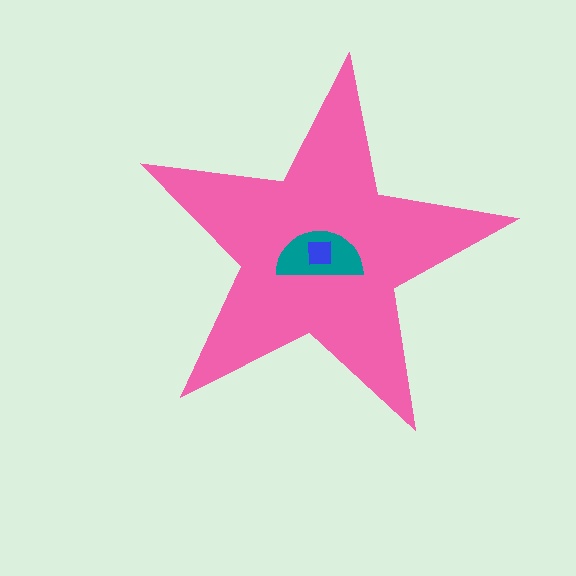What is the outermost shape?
The pink star.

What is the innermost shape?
The blue square.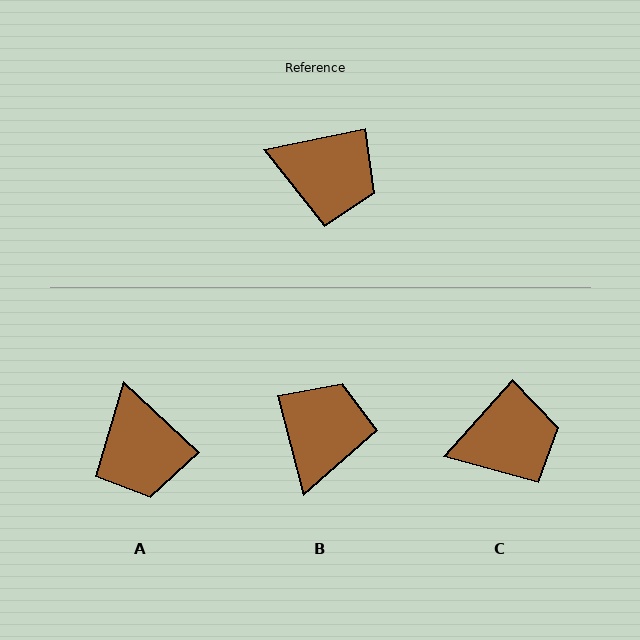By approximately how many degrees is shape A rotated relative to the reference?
Approximately 55 degrees clockwise.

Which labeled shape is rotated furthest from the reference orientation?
B, about 93 degrees away.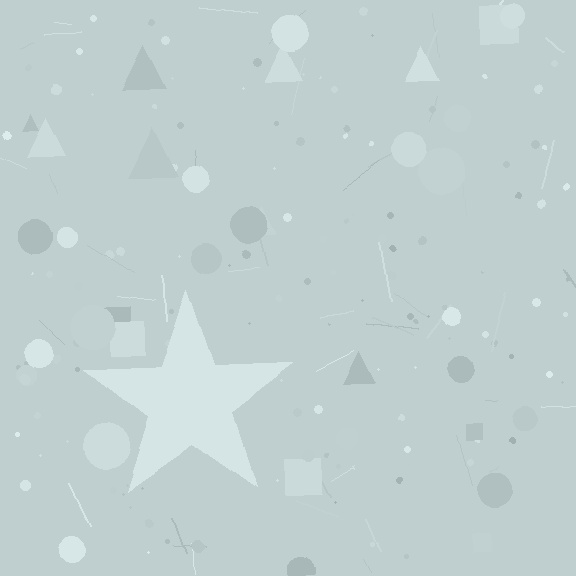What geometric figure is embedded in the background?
A star is embedded in the background.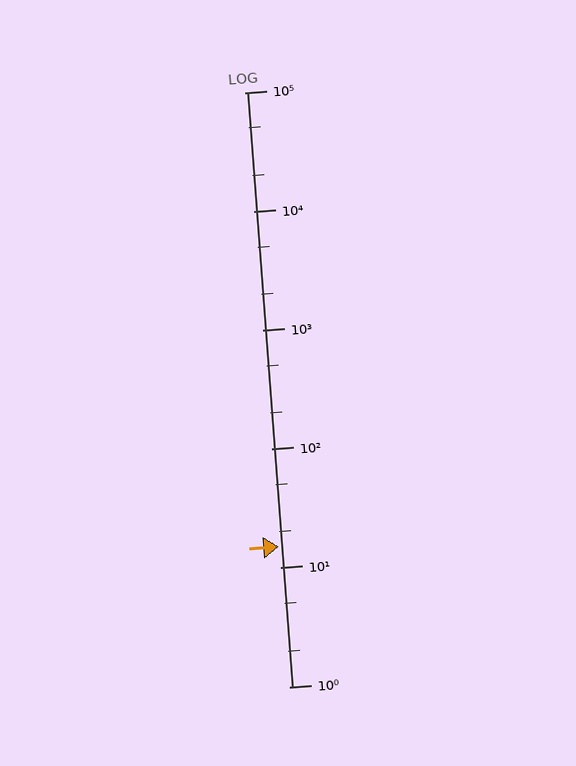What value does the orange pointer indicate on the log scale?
The pointer indicates approximately 15.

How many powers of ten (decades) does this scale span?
The scale spans 5 decades, from 1 to 100000.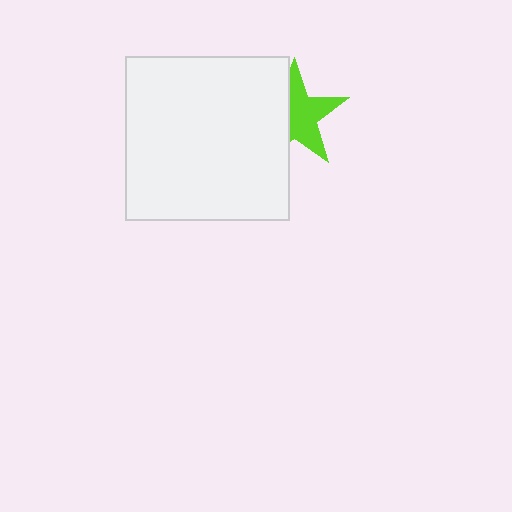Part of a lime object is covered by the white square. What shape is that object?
It is a star.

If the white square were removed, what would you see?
You would see the complete lime star.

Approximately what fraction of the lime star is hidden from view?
Roughly 41% of the lime star is hidden behind the white square.